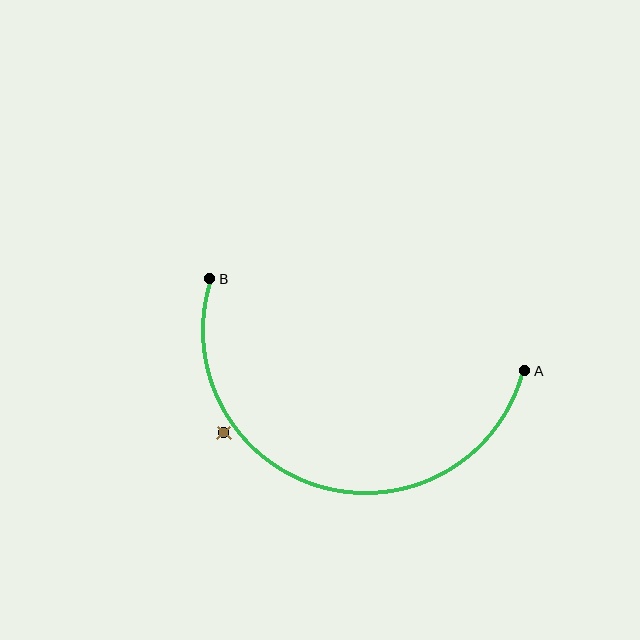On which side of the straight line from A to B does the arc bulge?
The arc bulges below the straight line connecting A and B.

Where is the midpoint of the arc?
The arc midpoint is the point on the curve farthest from the straight line joining A and B. It sits below that line.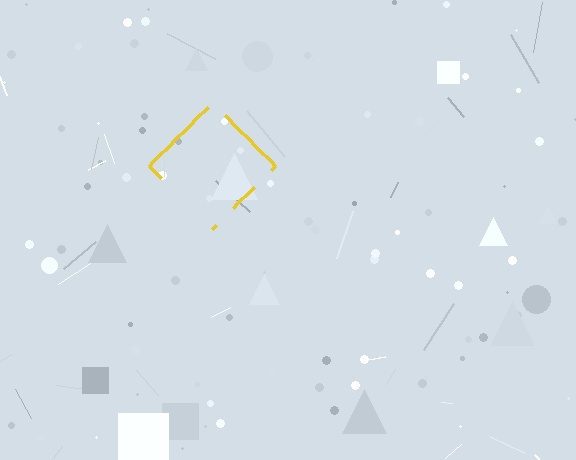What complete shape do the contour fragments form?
The contour fragments form a diamond.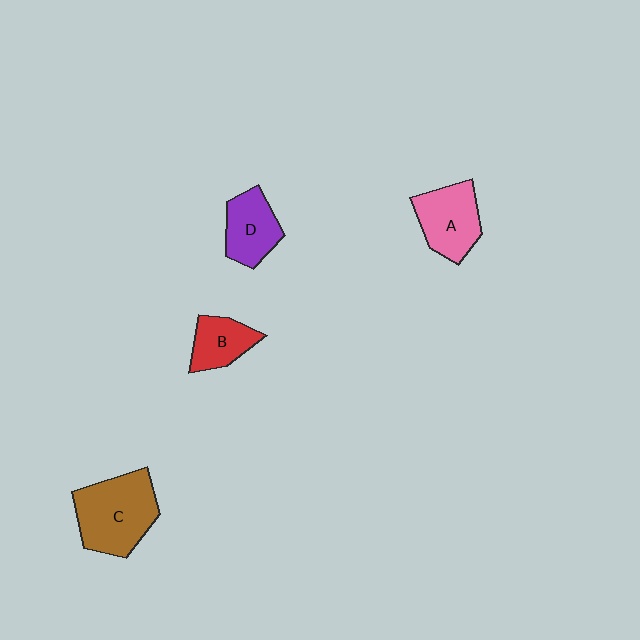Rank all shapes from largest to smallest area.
From largest to smallest: C (brown), A (pink), D (purple), B (red).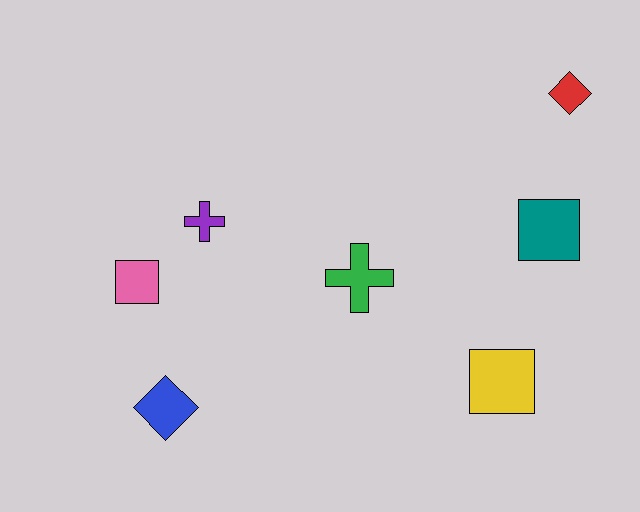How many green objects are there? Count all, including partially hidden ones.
There is 1 green object.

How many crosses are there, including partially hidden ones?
There are 2 crosses.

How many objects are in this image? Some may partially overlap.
There are 7 objects.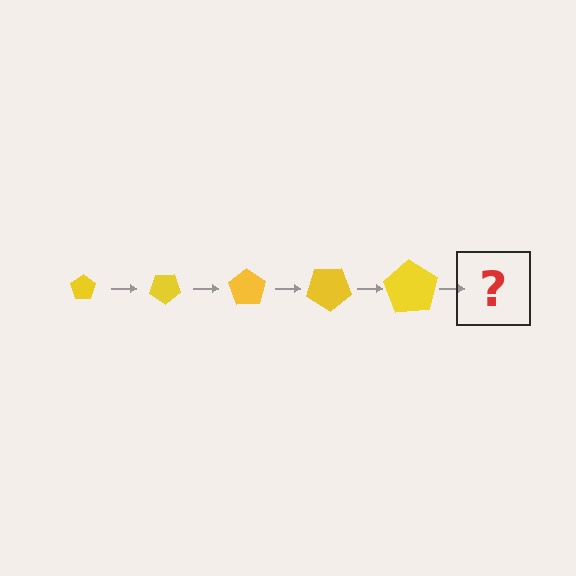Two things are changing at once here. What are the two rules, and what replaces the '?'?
The two rules are that the pentagon grows larger each step and it rotates 35 degrees each step. The '?' should be a pentagon, larger than the previous one and rotated 175 degrees from the start.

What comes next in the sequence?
The next element should be a pentagon, larger than the previous one and rotated 175 degrees from the start.